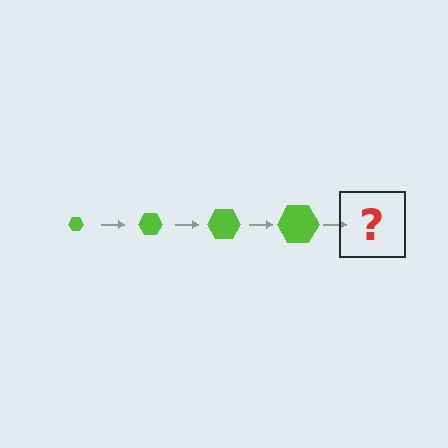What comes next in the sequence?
The next element should be a lime hexagon, larger than the previous one.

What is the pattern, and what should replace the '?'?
The pattern is that the hexagon gets progressively larger each step. The '?' should be a lime hexagon, larger than the previous one.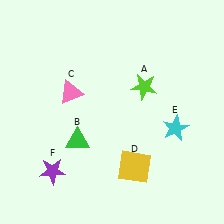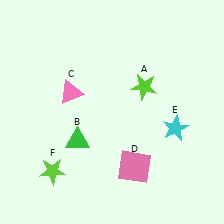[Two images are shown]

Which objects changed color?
D changed from yellow to pink. F changed from purple to lime.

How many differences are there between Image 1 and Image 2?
There are 2 differences between the two images.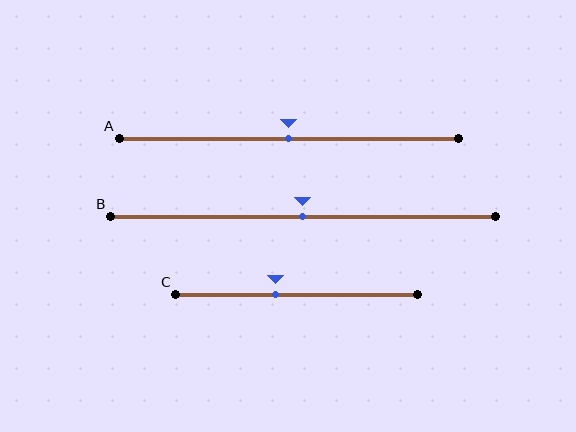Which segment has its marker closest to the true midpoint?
Segment A has its marker closest to the true midpoint.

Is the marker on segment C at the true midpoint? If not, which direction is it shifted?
No, the marker on segment C is shifted to the left by about 9% of the segment length.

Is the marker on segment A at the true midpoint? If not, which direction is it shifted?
Yes, the marker on segment A is at the true midpoint.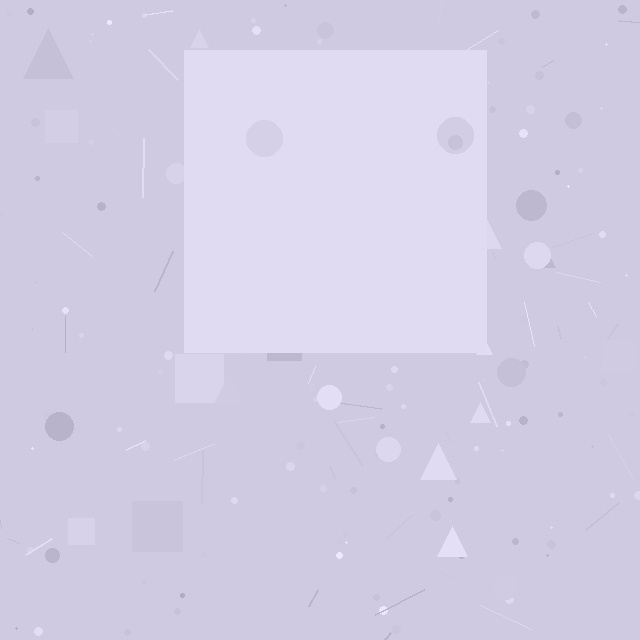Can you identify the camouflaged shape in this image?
The camouflaged shape is a square.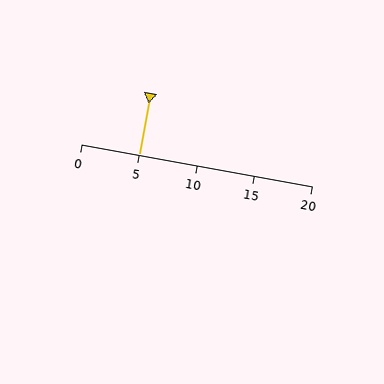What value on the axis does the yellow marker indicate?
The marker indicates approximately 5.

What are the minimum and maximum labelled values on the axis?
The axis runs from 0 to 20.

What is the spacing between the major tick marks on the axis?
The major ticks are spaced 5 apart.